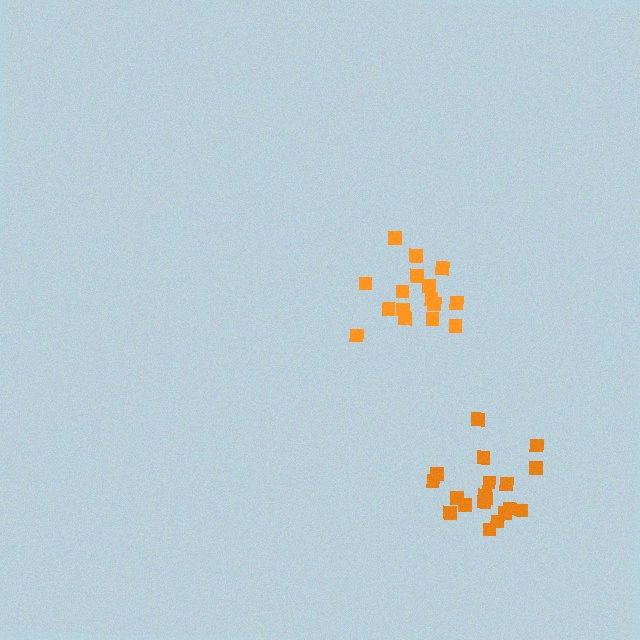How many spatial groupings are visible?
There are 2 spatial groupings.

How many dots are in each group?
Group 1: 19 dots, Group 2: 16 dots (35 total).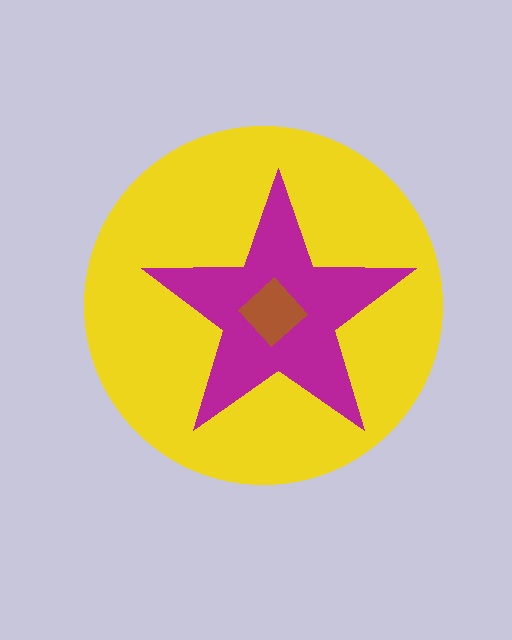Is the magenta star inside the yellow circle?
Yes.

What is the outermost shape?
The yellow circle.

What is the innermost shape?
The brown diamond.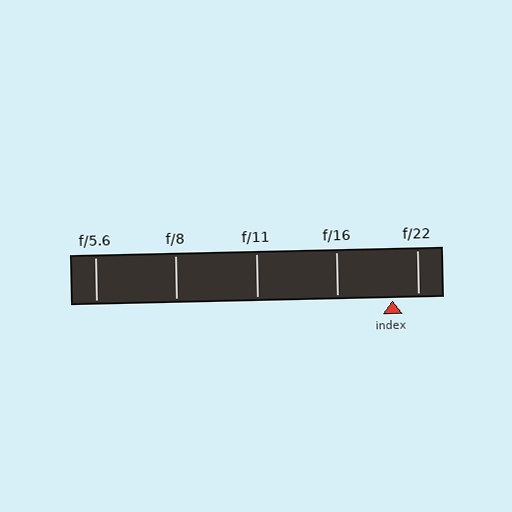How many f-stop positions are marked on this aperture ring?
There are 5 f-stop positions marked.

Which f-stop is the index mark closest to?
The index mark is closest to f/22.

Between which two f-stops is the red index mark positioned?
The index mark is between f/16 and f/22.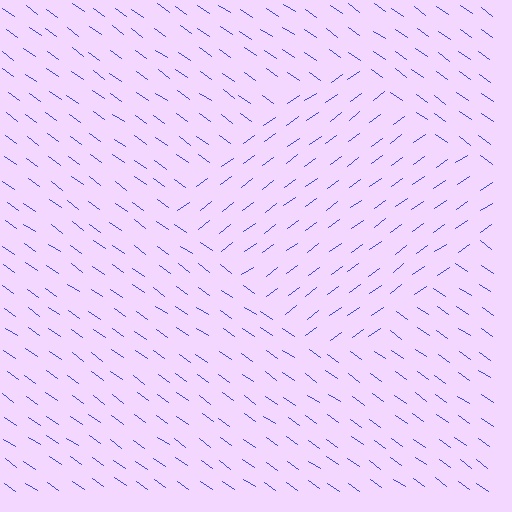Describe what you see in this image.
The image is filled with small blue line segments. A diamond region in the image has lines oriented differently from the surrounding lines, creating a visible texture boundary.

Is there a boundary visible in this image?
Yes, there is a texture boundary formed by a change in line orientation.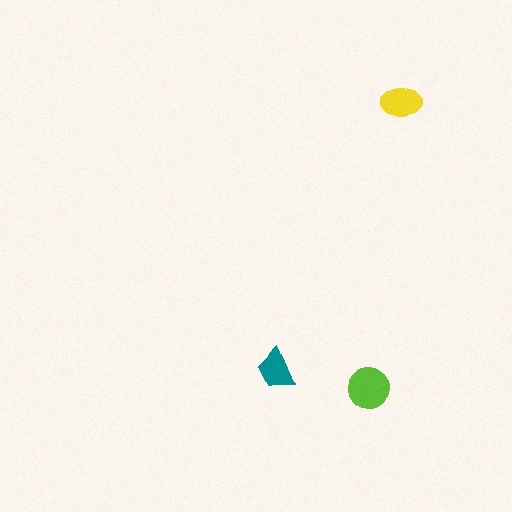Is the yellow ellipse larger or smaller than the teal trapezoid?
Larger.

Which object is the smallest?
The teal trapezoid.